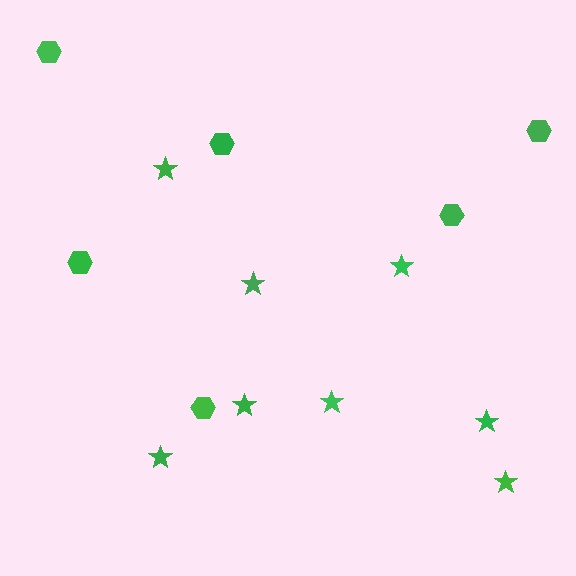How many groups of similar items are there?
There are 2 groups: one group of stars (8) and one group of hexagons (6).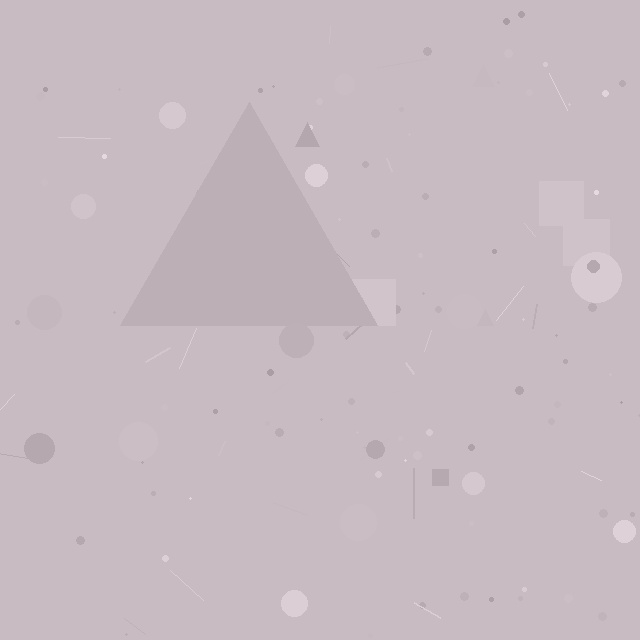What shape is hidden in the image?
A triangle is hidden in the image.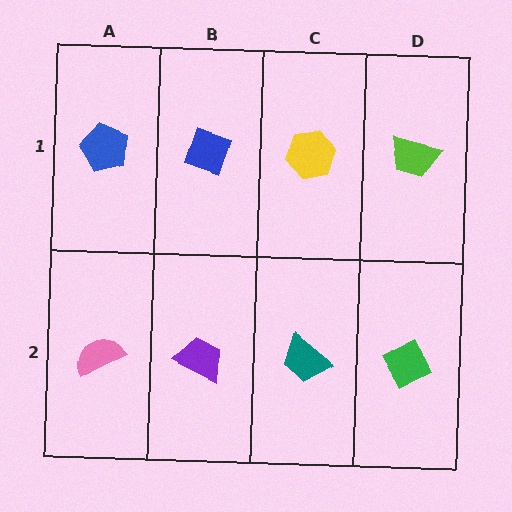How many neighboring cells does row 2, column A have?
2.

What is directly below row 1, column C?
A teal trapezoid.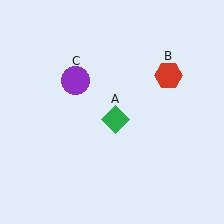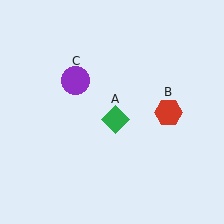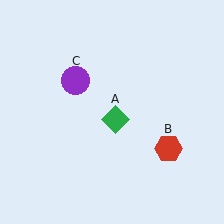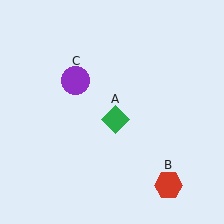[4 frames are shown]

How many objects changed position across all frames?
1 object changed position: red hexagon (object B).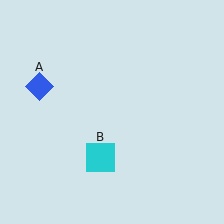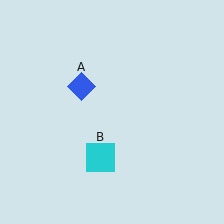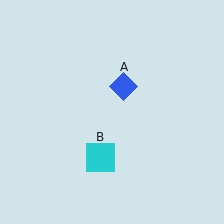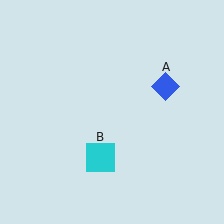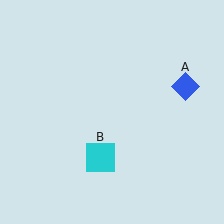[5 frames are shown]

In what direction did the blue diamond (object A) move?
The blue diamond (object A) moved right.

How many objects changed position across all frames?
1 object changed position: blue diamond (object A).